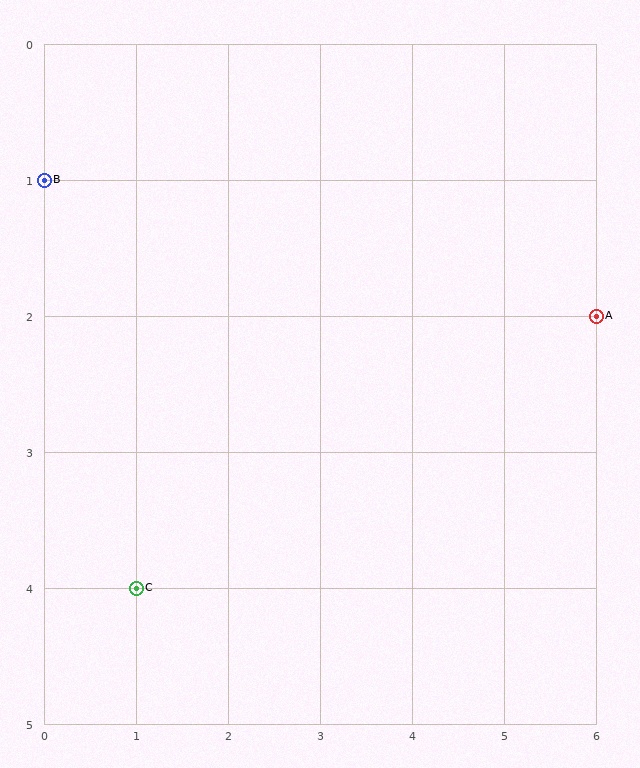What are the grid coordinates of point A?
Point A is at grid coordinates (6, 2).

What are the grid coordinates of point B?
Point B is at grid coordinates (0, 1).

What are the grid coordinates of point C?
Point C is at grid coordinates (1, 4).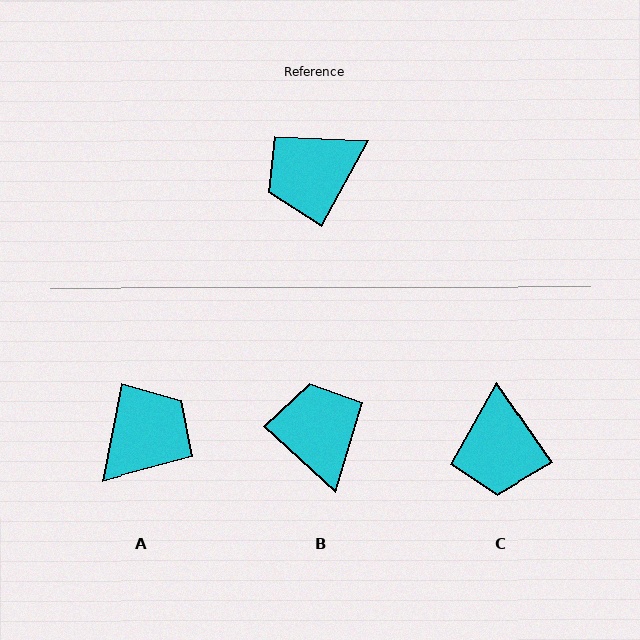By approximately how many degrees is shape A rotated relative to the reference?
Approximately 163 degrees clockwise.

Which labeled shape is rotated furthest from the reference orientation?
A, about 163 degrees away.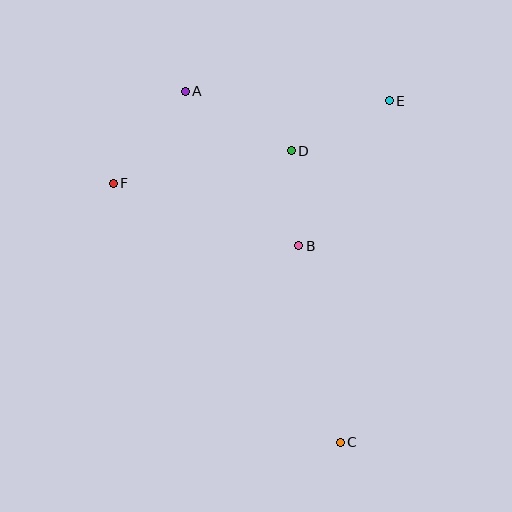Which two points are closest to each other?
Points B and D are closest to each other.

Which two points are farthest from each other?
Points A and C are farthest from each other.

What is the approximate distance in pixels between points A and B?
The distance between A and B is approximately 192 pixels.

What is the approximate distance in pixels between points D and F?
The distance between D and F is approximately 181 pixels.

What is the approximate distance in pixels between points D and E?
The distance between D and E is approximately 110 pixels.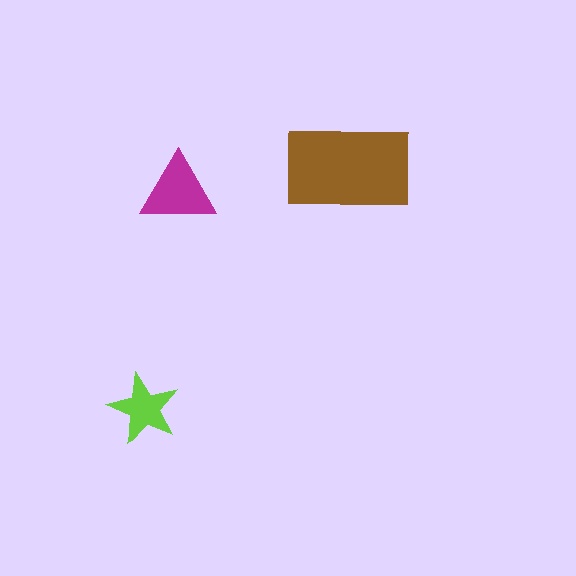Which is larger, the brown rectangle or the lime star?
The brown rectangle.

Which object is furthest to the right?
The brown rectangle is rightmost.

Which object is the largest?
The brown rectangle.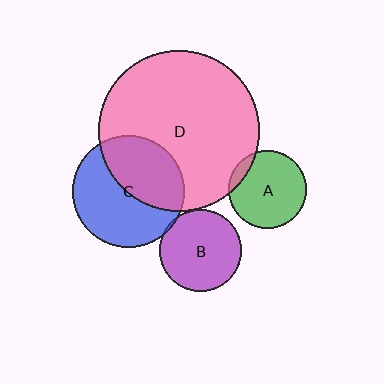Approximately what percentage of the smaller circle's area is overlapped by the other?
Approximately 5%.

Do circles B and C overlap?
Yes.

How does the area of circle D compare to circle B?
Approximately 3.9 times.